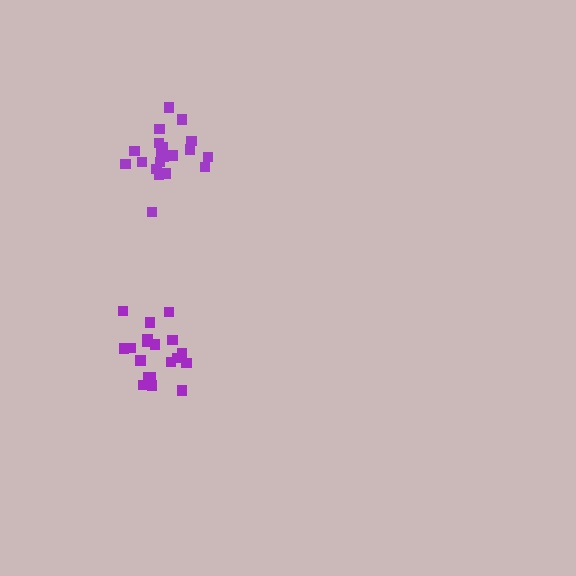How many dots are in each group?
Group 1: 20 dots, Group 2: 19 dots (39 total).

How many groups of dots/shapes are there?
There are 2 groups.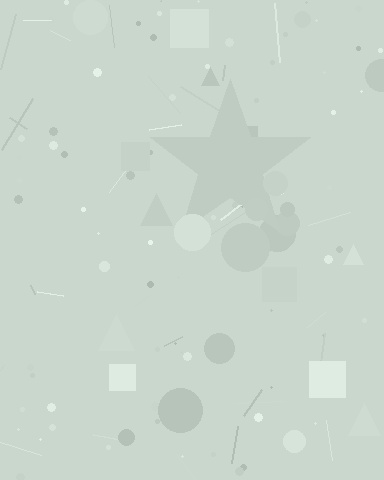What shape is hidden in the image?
A star is hidden in the image.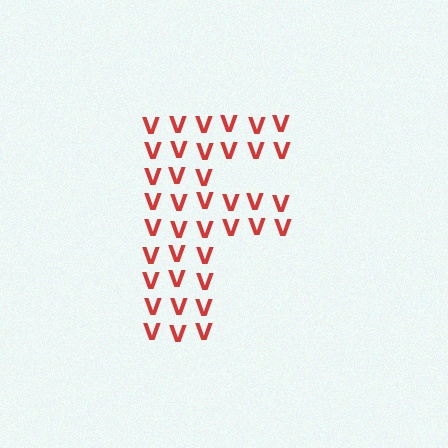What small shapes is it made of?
It is made of small letter V's.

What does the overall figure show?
The overall figure shows the letter F.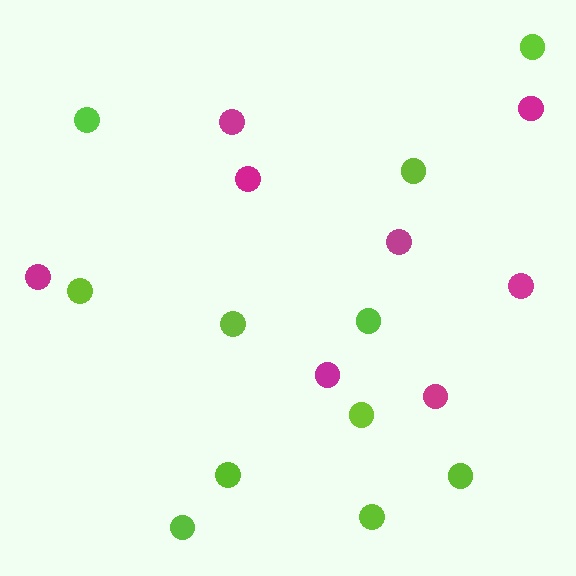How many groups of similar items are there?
There are 2 groups: one group of lime circles (11) and one group of magenta circles (8).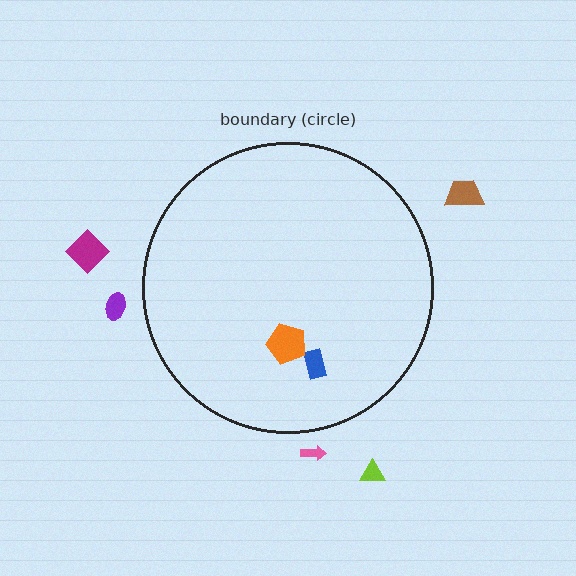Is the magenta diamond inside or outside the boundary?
Outside.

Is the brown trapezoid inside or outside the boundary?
Outside.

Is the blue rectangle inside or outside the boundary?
Inside.